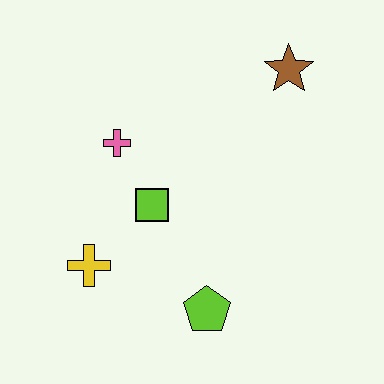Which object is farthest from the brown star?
The yellow cross is farthest from the brown star.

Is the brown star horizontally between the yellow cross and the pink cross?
No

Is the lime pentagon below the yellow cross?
Yes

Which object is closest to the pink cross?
The lime square is closest to the pink cross.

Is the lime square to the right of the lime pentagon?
No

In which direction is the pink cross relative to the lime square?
The pink cross is above the lime square.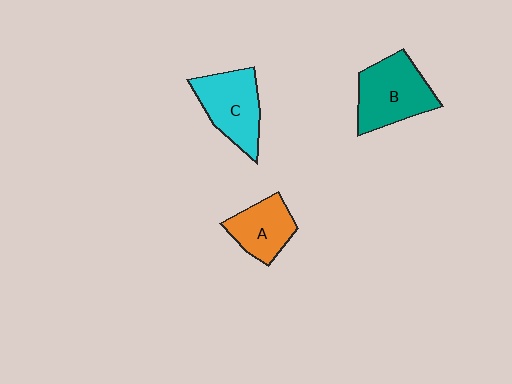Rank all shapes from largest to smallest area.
From largest to smallest: B (teal), C (cyan), A (orange).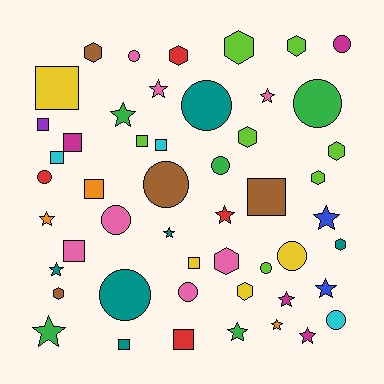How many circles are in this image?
There are 13 circles.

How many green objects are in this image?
There are 5 green objects.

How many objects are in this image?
There are 50 objects.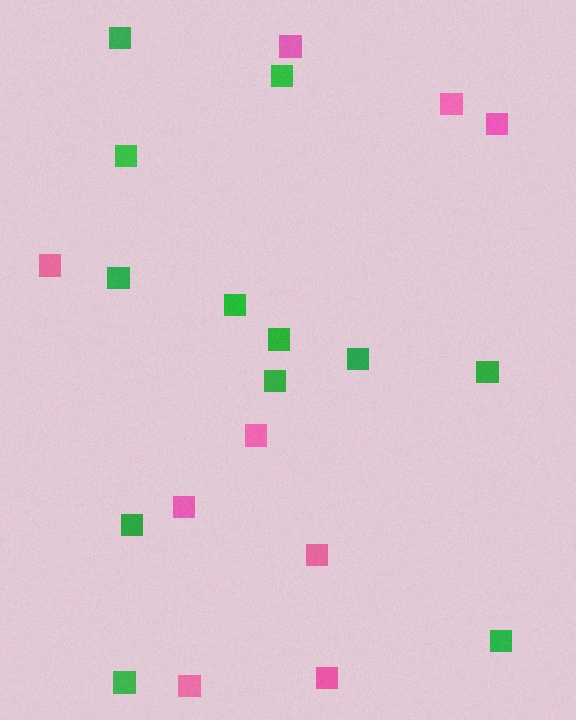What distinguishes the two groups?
There are 2 groups: one group of green squares (12) and one group of pink squares (9).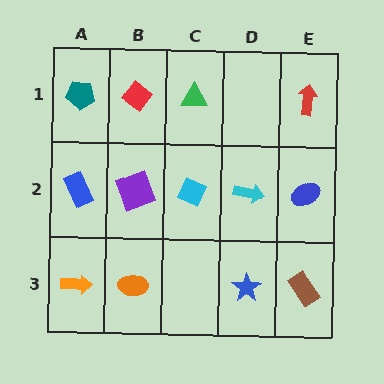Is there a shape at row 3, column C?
No, that cell is empty.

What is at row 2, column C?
A cyan diamond.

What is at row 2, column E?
A blue ellipse.